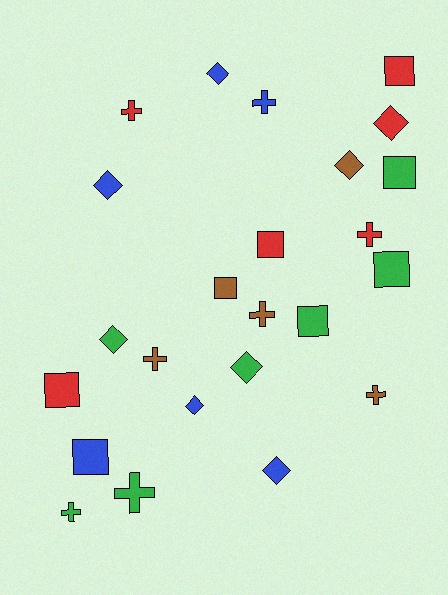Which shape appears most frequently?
Diamond, with 8 objects.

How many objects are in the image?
There are 24 objects.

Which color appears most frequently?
Green, with 7 objects.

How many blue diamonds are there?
There are 4 blue diamonds.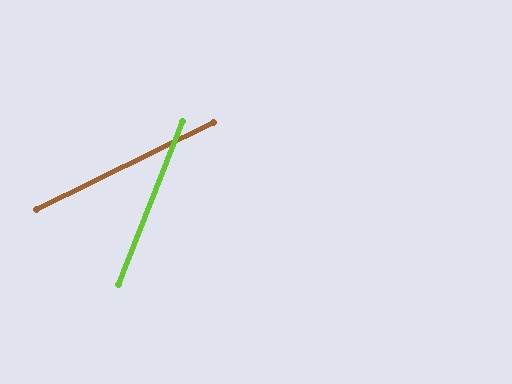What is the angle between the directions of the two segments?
Approximately 42 degrees.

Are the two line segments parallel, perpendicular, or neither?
Neither parallel nor perpendicular — they differ by about 42°.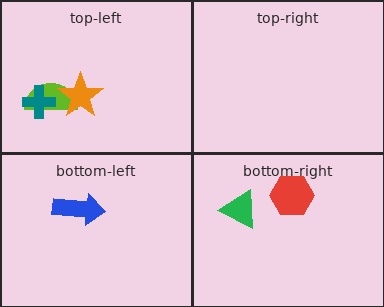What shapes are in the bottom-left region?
The blue arrow.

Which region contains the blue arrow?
The bottom-left region.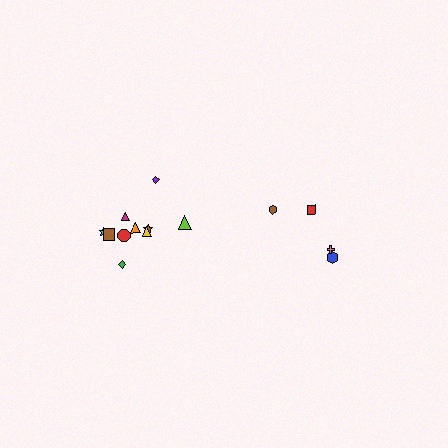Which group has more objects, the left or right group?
The left group.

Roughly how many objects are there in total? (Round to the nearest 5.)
Roughly 15 objects in total.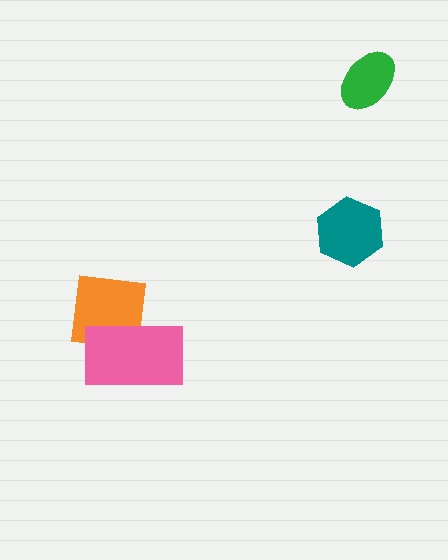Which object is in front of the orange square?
The pink rectangle is in front of the orange square.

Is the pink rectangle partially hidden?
No, no other shape covers it.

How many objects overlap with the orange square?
1 object overlaps with the orange square.